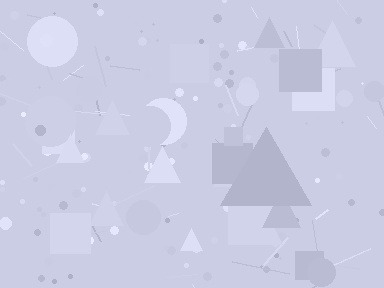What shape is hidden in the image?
A triangle is hidden in the image.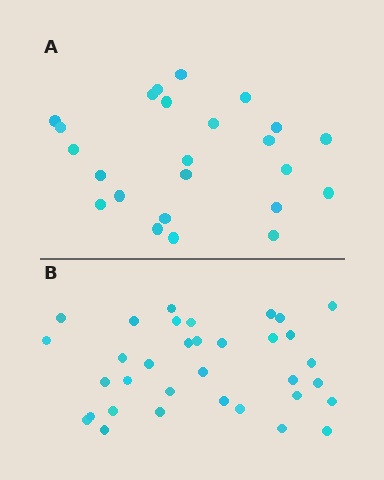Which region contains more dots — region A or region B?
Region B (the bottom region) has more dots.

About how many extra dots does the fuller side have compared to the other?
Region B has roughly 10 or so more dots than region A.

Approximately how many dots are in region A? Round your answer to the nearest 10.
About 20 dots. (The exact count is 24, which rounds to 20.)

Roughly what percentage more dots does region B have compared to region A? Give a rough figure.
About 40% more.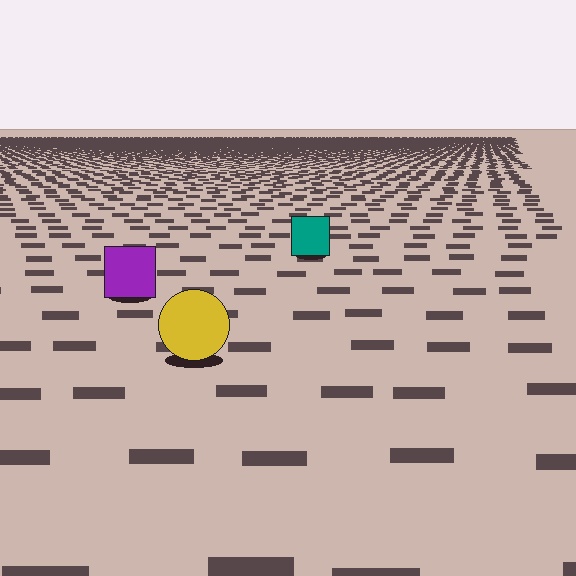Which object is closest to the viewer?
The yellow circle is closest. The texture marks near it are larger and more spread out.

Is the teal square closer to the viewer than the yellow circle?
No. The yellow circle is closer — you can tell from the texture gradient: the ground texture is coarser near it.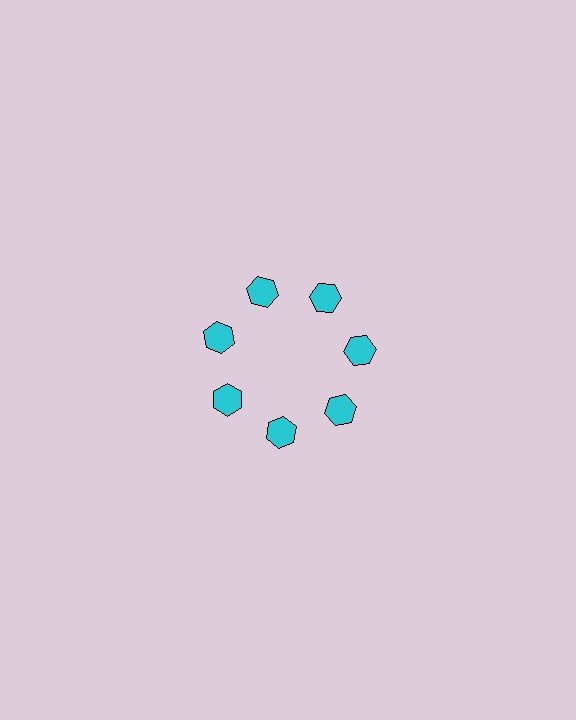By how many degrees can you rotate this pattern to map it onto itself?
The pattern maps onto itself every 51 degrees of rotation.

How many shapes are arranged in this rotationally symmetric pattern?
There are 7 shapes, arranged in 7 groups of 1.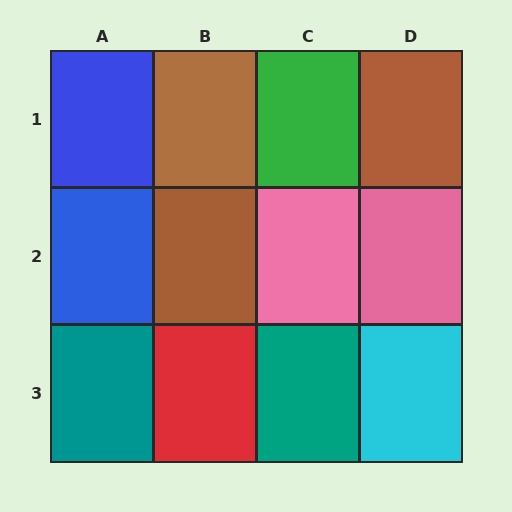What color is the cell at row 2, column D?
Pink.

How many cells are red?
1 cell is red.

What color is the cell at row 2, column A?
Blue.